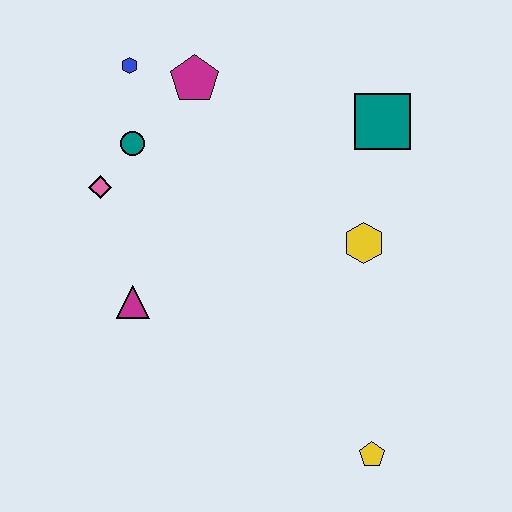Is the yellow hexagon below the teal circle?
Yes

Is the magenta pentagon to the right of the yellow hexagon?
No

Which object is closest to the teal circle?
The pink diamond is closest to the teal circle.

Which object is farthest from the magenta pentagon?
The yellow pentagon is farthest from the magenta pentagon.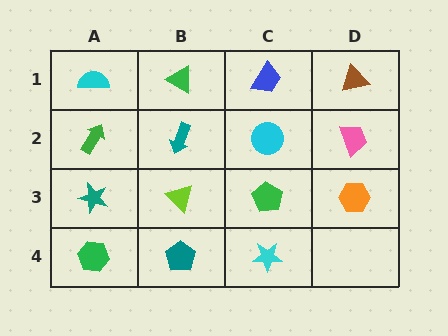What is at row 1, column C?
A blue trapezoid.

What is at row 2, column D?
A pink trapezoid.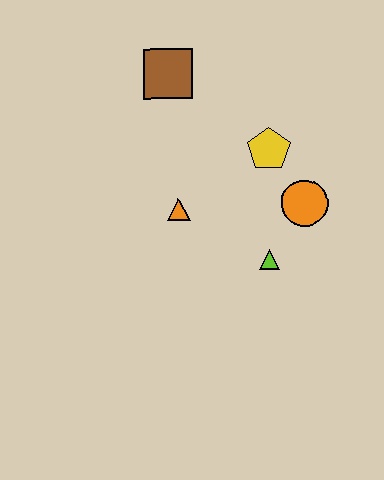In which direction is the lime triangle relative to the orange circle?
The lime triangle is below the orange circle.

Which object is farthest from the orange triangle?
The brown square is farthest from the orange triangle.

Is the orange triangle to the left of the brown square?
No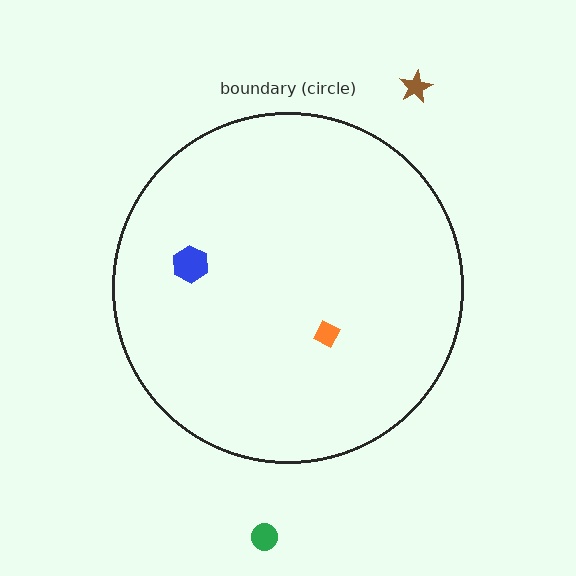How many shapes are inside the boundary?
2 inside, 2 outside.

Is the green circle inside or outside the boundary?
Outside.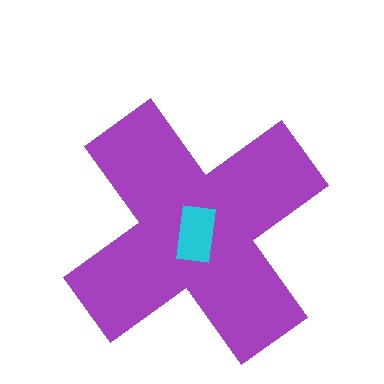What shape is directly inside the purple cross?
The cyan rectangle.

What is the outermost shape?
The purple cross.